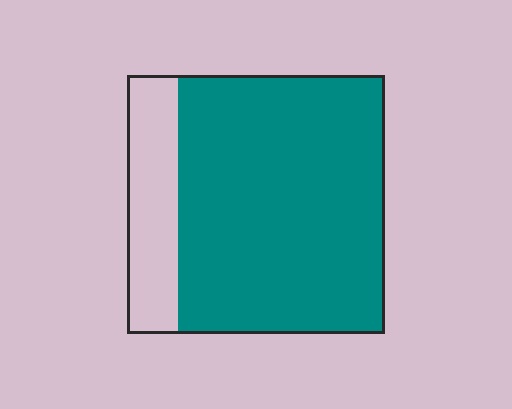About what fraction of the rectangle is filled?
About four fifths (4/5).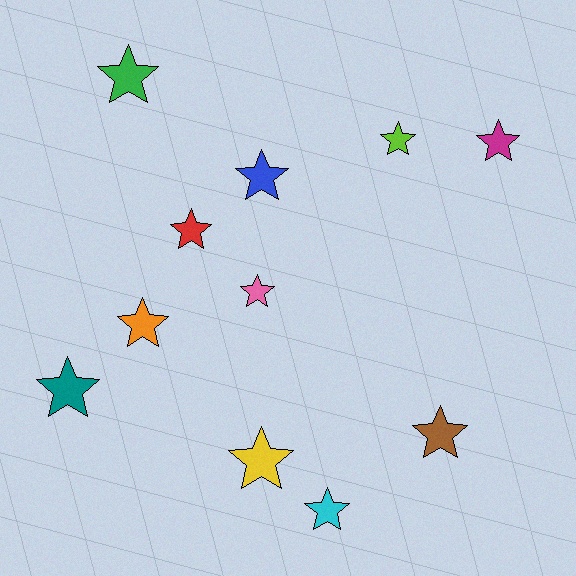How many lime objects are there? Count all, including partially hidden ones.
There is 1 lime object.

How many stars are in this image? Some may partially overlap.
There are 11 stars.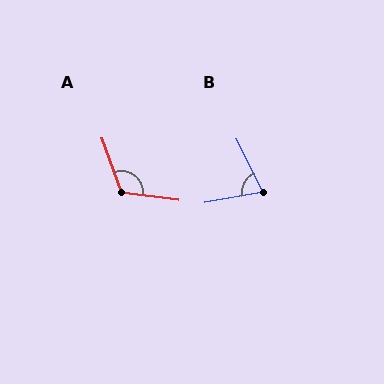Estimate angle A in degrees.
Approximately 118 degrees.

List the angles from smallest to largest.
B (74°), A (118°).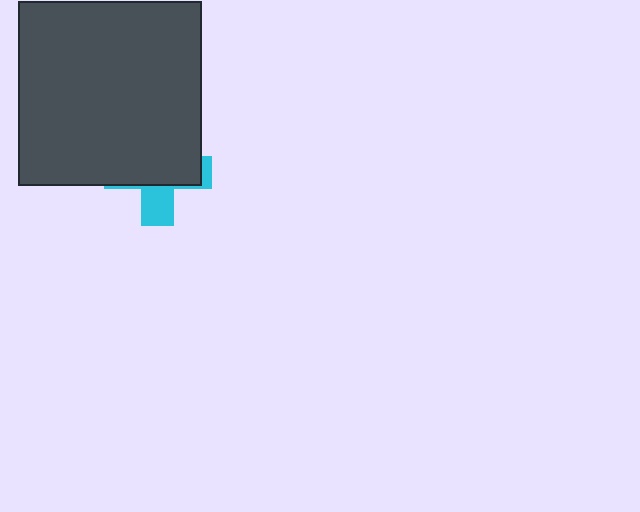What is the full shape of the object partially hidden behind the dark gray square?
The partially hidden object is a cyan cross.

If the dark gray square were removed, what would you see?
You would see the complete cyan cross.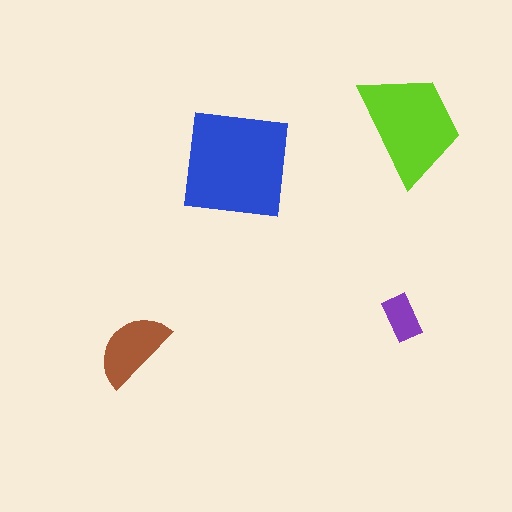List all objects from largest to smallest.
The blue square, the lime trapezoid, the brown semicircle, the purple rectangle.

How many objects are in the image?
There are 4 objects in the image.